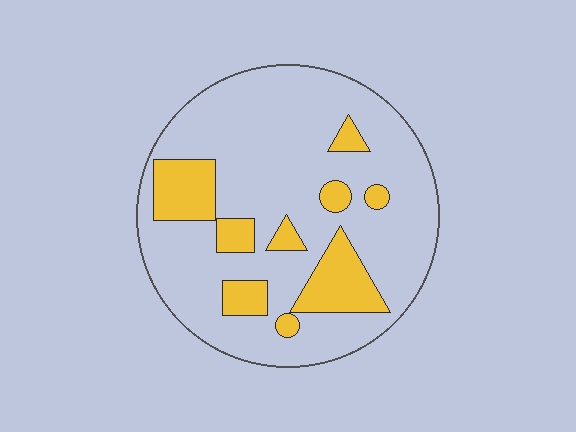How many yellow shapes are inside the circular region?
9.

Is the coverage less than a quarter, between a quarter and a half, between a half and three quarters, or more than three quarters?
Less than a quarter.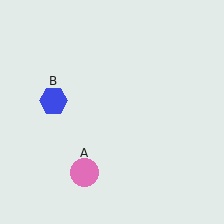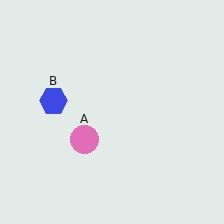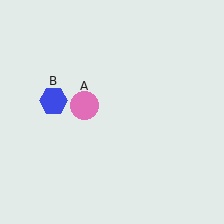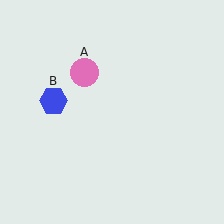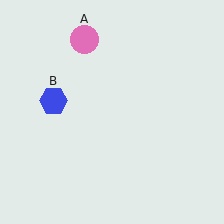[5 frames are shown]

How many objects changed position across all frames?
1 object changed position: pink circle (object A).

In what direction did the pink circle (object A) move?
The pink circle (object A) moved up.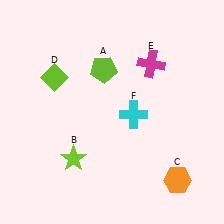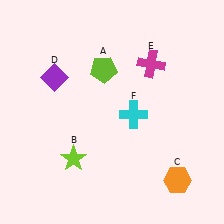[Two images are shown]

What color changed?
The diamond (D) changed from lime in Image 1 to purple in Image 2.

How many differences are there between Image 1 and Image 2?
There is 1 difference between the two images.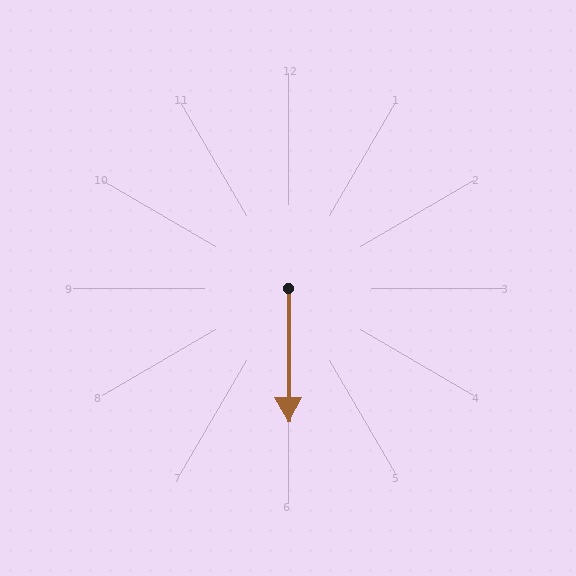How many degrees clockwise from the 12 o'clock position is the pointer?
Approximately 180 degrees.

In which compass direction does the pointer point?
South.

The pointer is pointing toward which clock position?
Roughly 6 o'clock.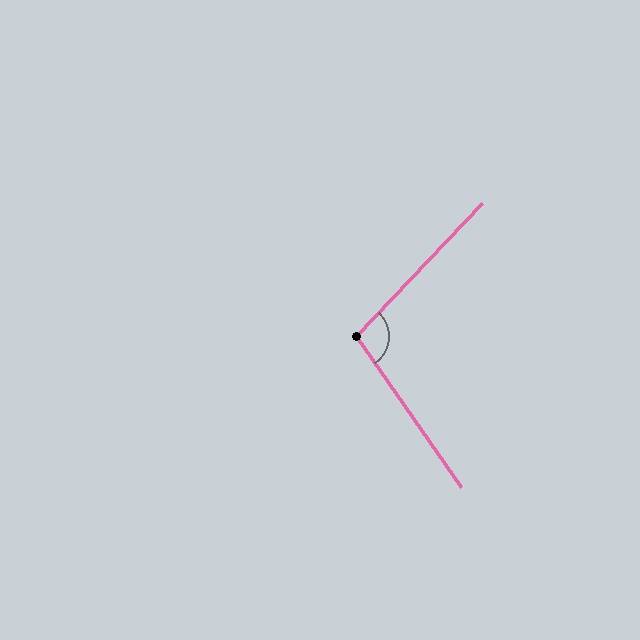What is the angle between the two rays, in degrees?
Approximately 102 degrees.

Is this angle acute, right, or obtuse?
It is obtuse.